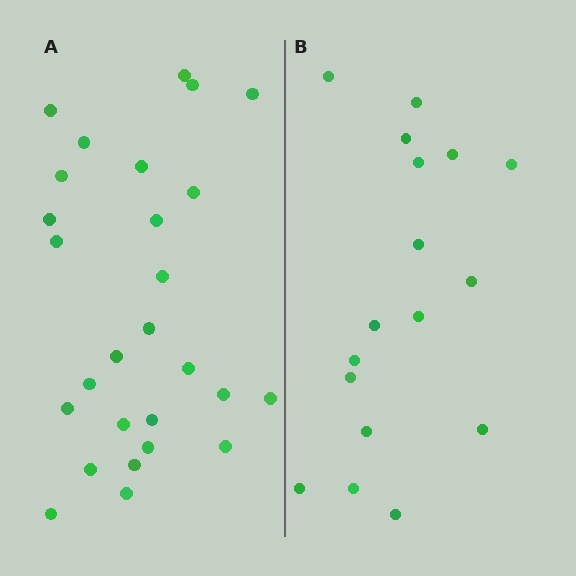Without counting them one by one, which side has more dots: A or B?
Region A (the left region) has more dots.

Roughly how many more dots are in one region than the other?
Region A has roughly 10 or so more dots than region B.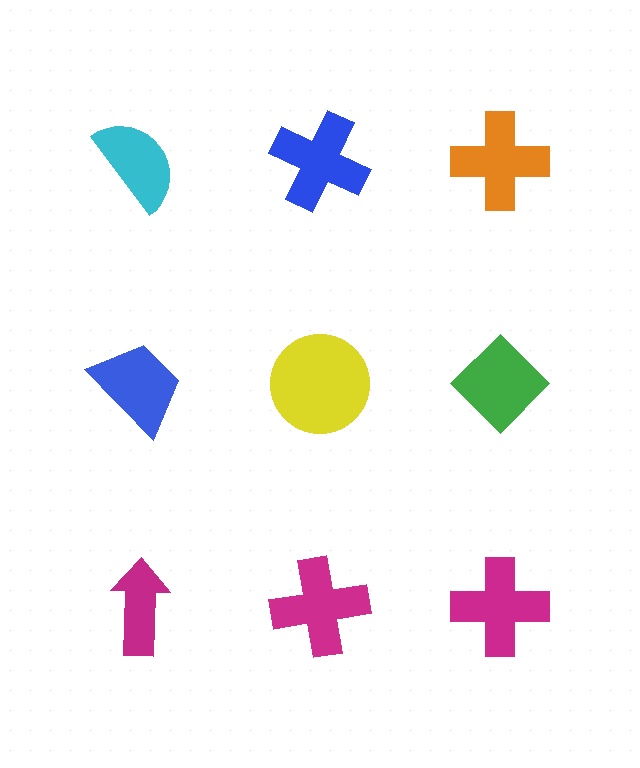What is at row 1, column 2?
A blue cross.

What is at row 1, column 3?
An orange cross.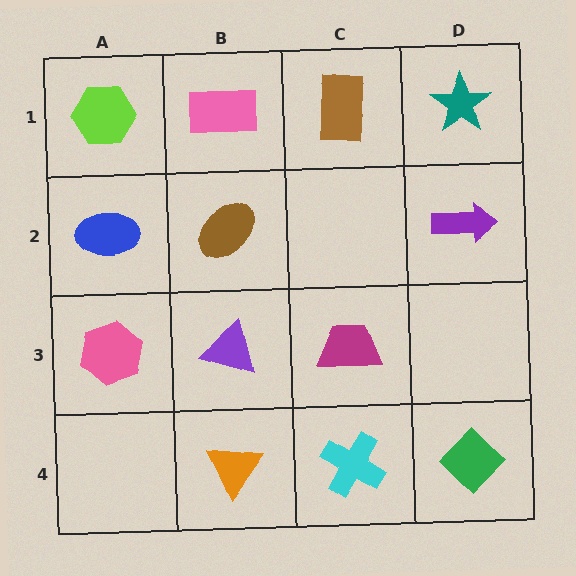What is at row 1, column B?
A pink rectangle.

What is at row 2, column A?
A blue ellipse.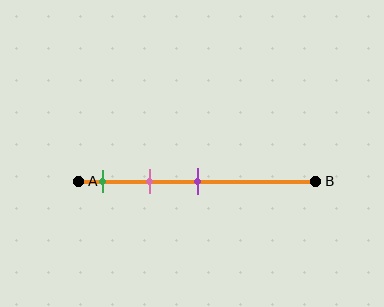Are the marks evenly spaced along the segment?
Yes, the marks are approximately evenly spaced.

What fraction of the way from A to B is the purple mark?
The purple mark is approximately 50% (0.5) of the way from A to B.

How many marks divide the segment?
There are 3 marks dividing the segment.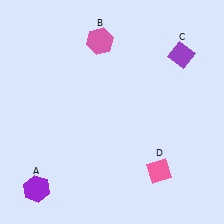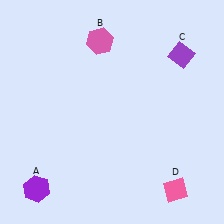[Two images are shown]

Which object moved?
The pink diamond (D) moved down.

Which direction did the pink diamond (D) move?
The pink diamond (D) moved down.